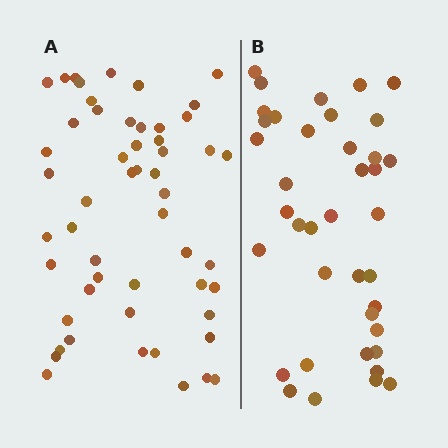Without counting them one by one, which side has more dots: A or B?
Region A (the left region) has more dots.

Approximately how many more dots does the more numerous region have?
Region A has approximately 15 more dots than region B.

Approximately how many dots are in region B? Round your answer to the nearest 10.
About 40 dots. (The exact count is 39, which rounds to 40.)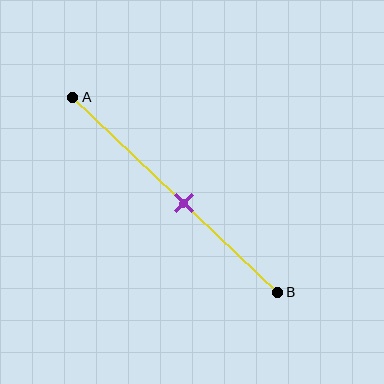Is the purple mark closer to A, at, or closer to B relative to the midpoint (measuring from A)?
The purple mark is closer to point B than the midpoint of segment AB.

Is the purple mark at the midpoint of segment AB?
No, the mark is at about 55% from A, not at the 50% midpoint.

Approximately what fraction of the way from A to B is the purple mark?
The purple mark is approximately 55% of the way from A to B.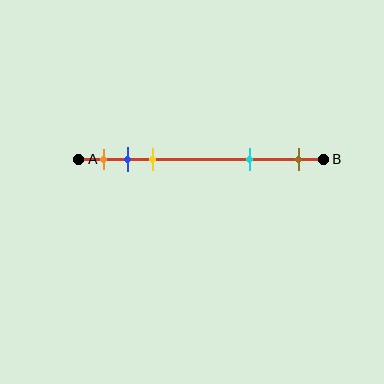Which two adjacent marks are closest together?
The blue and yellow marks are the closest adjacent pair.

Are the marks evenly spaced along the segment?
No, the marks are not evenly spaced.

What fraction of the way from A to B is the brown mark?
The brown mark is approximately 90% (0.9) of the way from A to B.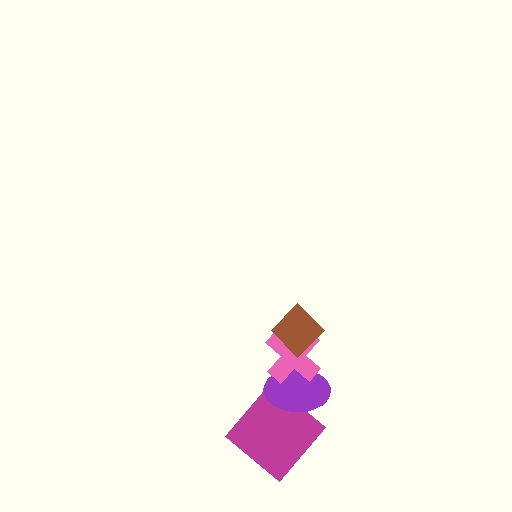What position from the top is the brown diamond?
The brown diamond is 1st from the top.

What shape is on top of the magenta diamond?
The purple ellipse is on top of the magenta diamond.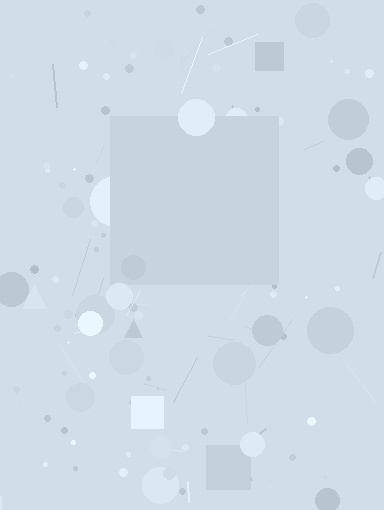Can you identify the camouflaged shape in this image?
The camouflaged shape is a square.